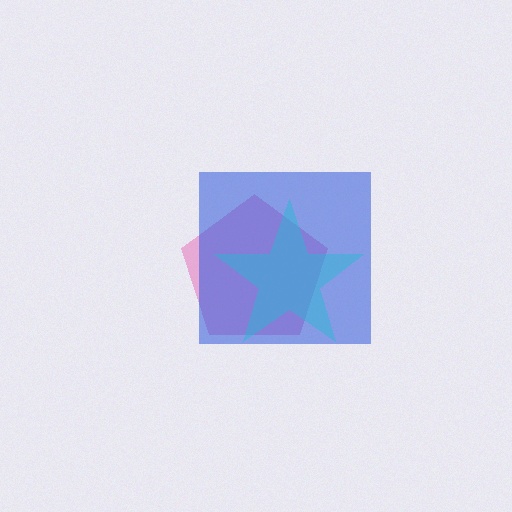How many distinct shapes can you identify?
There are 3 distinct shapes: a pink pentagon, a blue square, a cyan star.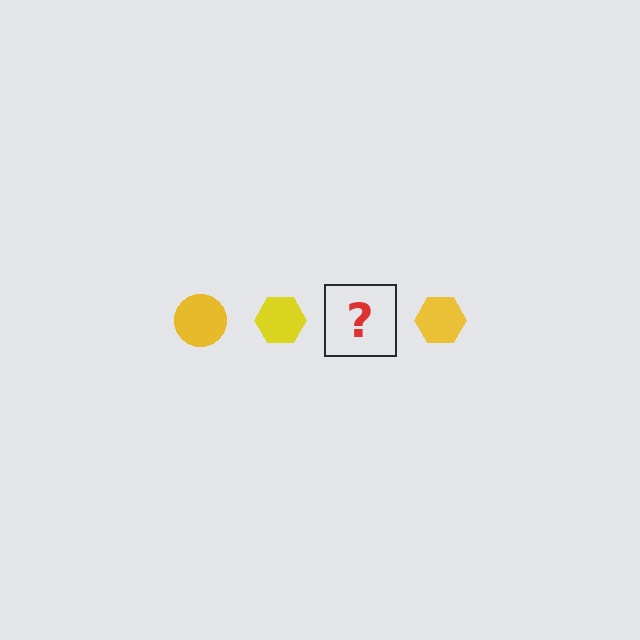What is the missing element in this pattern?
The missing element is a yellow circle.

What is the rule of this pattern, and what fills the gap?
The rule is that the pattern cycles through circle, hexagon shapes in yellow. The gap should be filled with a yellow circle.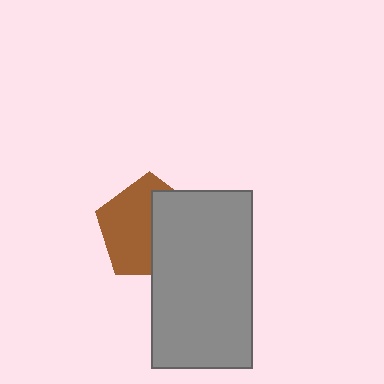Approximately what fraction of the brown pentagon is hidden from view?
Roughly 44% of the brown pentagon is hidden behind the gray rectangle.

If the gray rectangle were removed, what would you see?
You would see the complete brown pentagon.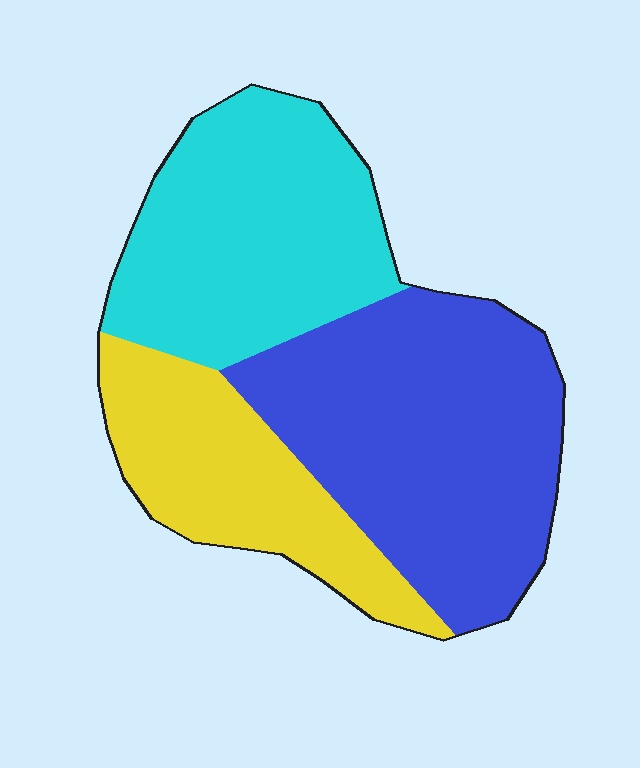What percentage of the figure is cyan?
Cyan takes up between a quarter and a half of the figure.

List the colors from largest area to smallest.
From largest to smallest: blue, cyan, yellow.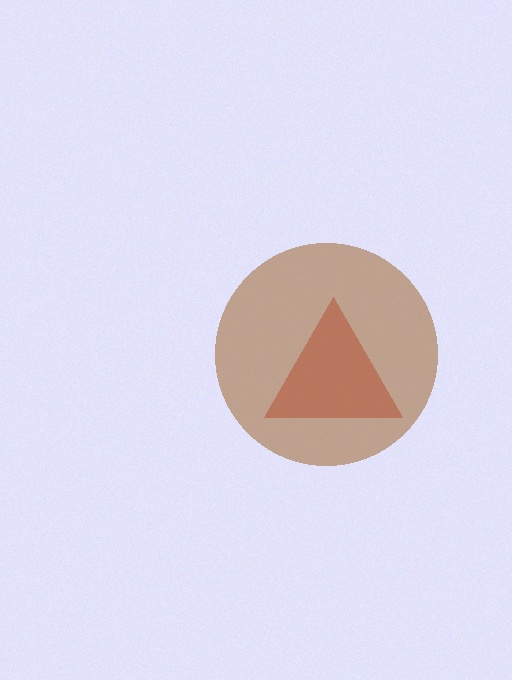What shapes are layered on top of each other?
The layered shapes are: a red triangle, a brown circle.